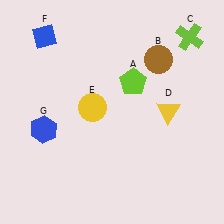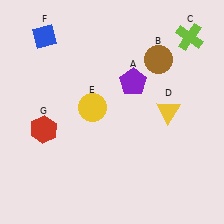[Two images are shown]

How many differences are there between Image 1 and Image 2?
There are 2 differences between the two images.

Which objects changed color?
A changed from lime to purple. G changed from blue to red.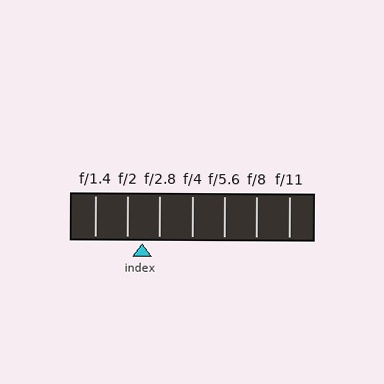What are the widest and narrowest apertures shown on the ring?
The widest aperture shown is f/1.4 and the narrowest is f/11.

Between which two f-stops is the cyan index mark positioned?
The index mark is between f/2 and f/2.8.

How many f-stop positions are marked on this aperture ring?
There are 7 f-stop positions marked.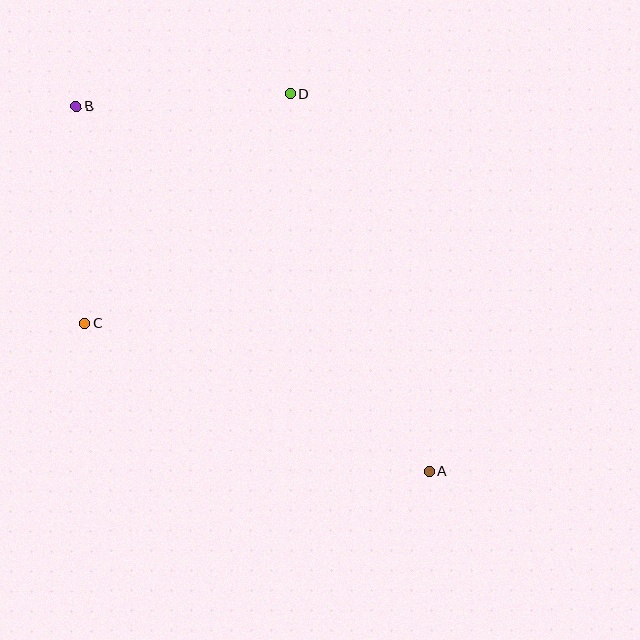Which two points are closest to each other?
Points B and D are closest to each other.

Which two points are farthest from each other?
Points A and B are farthest from each other.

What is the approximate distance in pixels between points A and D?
The distance between A and D is approximately 402 pixels.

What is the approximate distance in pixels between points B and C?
The distance between B and C is approximately 217 pixels.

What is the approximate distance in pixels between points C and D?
The distance between C and D is approximately 308 pixels.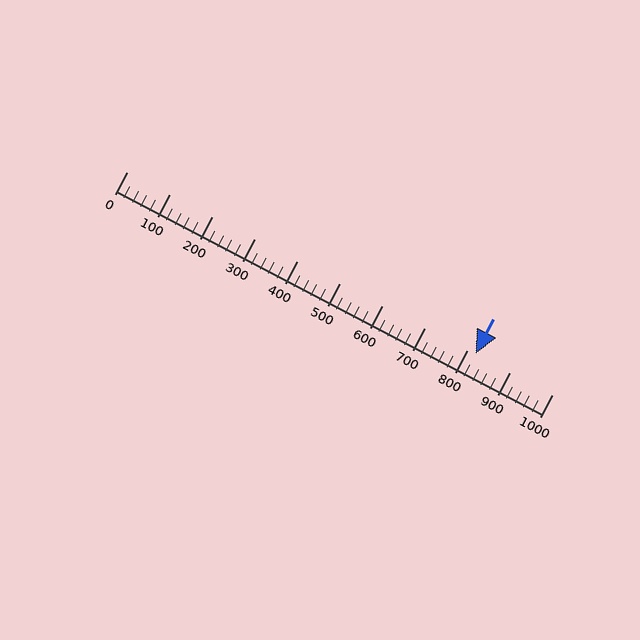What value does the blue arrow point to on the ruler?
The blue arrow points to approximately 820.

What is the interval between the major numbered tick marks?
The major tick marks are spaced 100 units apart.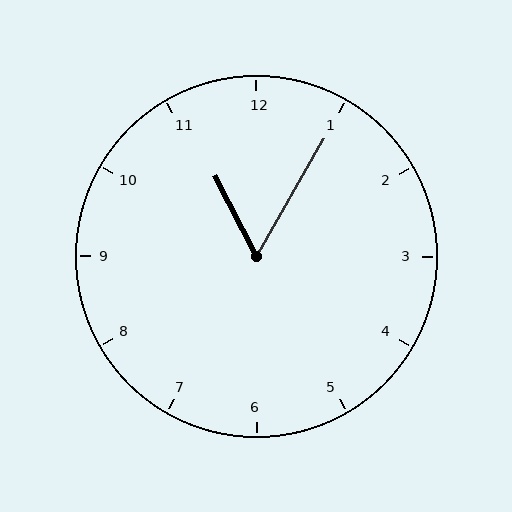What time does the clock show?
11:05.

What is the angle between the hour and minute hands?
Approximately 58 degrees.